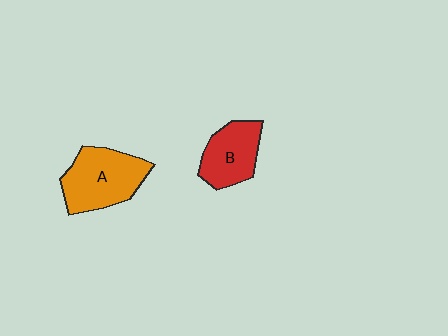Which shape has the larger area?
Shape A (orange).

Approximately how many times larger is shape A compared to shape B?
Approximately 1.3 times.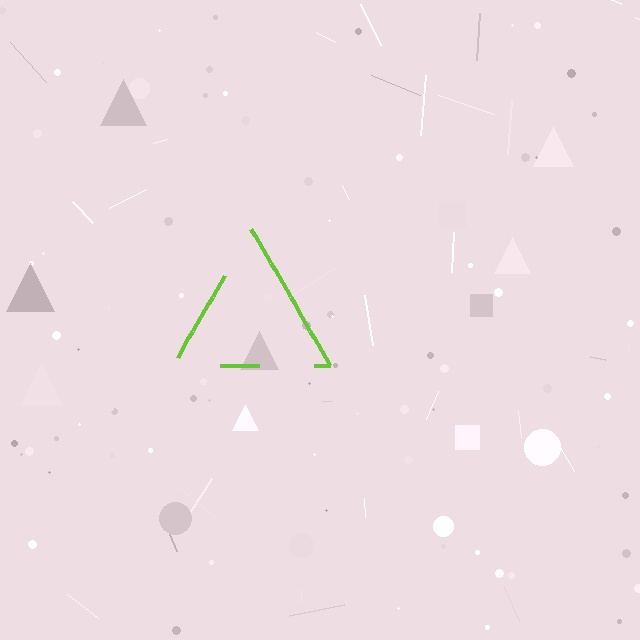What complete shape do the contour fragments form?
The contour fragments form a triangle.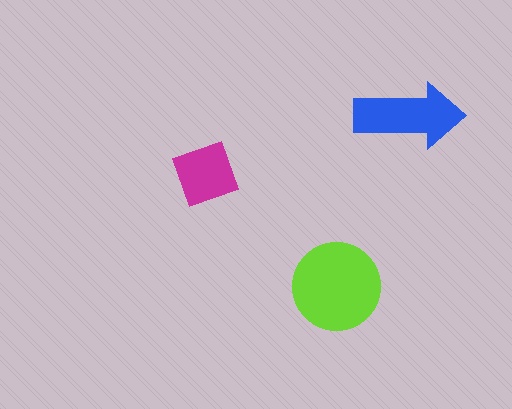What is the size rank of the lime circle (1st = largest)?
1st.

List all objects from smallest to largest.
The magenta square, the blue arrow, the lime circle.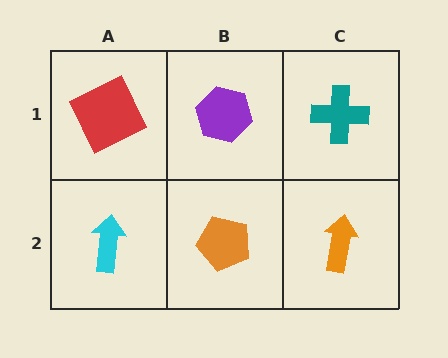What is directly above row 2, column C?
A teal cross.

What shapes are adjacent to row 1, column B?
An orange pentagon (row 2, column B), a red square (row 1, column A), a teal cross (row 1, column C).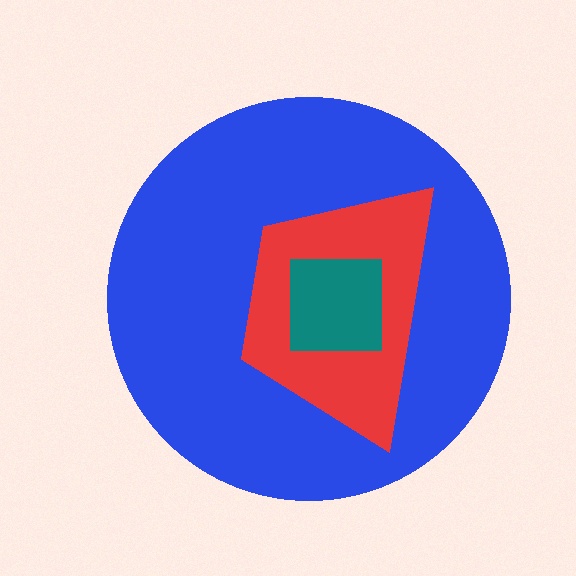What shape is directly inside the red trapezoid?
The teal square.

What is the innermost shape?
The teal square.